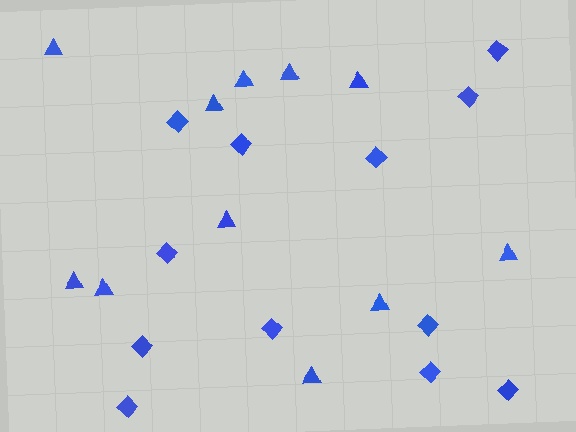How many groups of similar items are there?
There are 2 groups: one group of diamonds (12) and one group of triangles (11).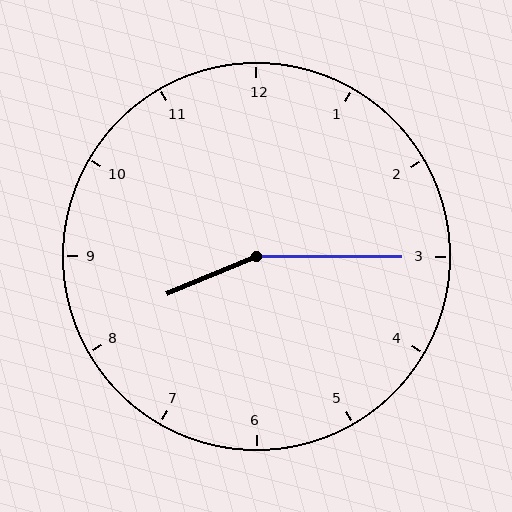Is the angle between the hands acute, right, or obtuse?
It is obtuse.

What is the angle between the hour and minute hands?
Approximately 158 degrees.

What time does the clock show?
8:15.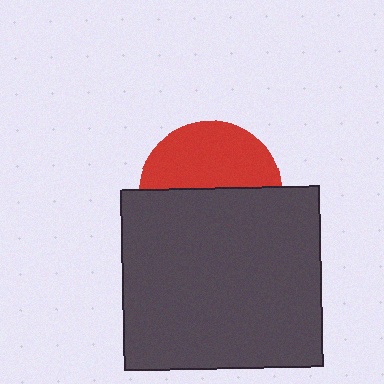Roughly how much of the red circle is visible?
About half of it is visible (roughly 46%).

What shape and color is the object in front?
The object in front is a dark gray rectangle.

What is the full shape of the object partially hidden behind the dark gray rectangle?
The partially hidden object is a red circle.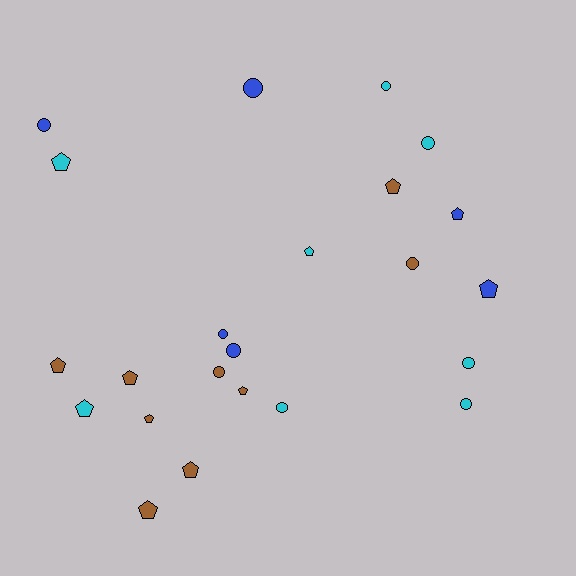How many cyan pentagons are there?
There are 3 cyan pentagons.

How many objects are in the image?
There are 23 objects.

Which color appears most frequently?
Brown, with 9 objects.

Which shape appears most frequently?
Pentagon, with 12 objects.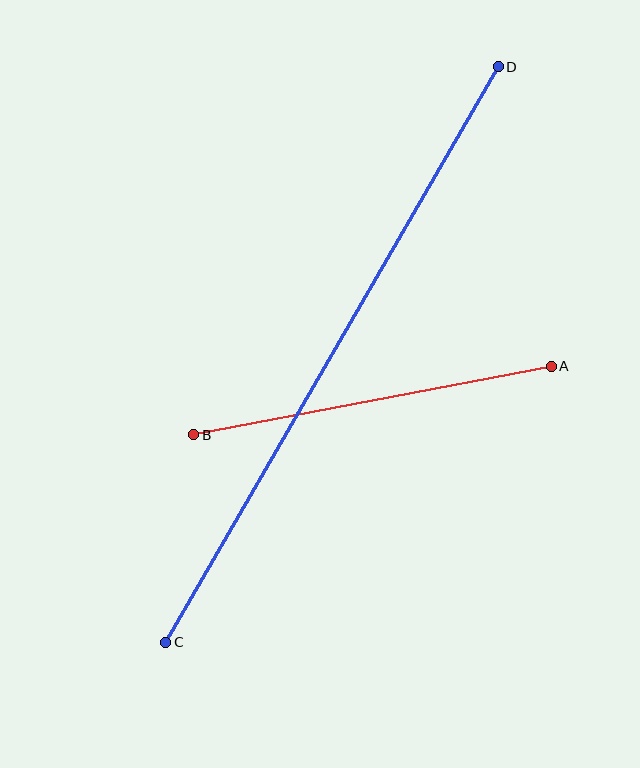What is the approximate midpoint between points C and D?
The midpoint is at approximately (332, 355) pixels.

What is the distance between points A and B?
The distance is approximately 364 pixels.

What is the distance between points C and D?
The distance is approximately 665 pixels.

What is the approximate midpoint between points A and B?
The midpoint is at approximately (373, 401) pixels.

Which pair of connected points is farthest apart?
Points C and D are farthest apart.